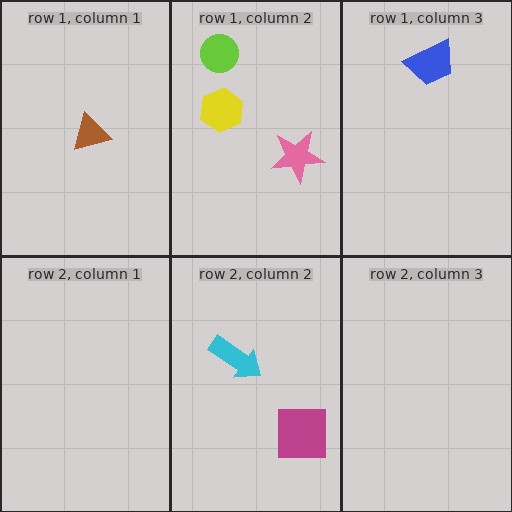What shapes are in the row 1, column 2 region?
The lime circle, the yellow hexagon, the pink star.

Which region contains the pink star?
The row 1, column 2 region.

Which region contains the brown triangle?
The row 1, column 1 region.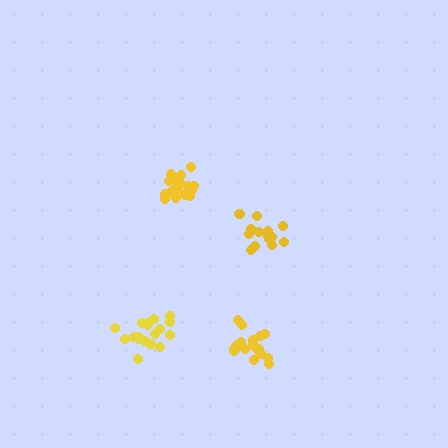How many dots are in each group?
Group 1: 14 dots, Group 2: 19 dots, Group 3: 20 dots, Group 4: 19 dots (72 total).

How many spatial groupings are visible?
There are 4 spatial groupings.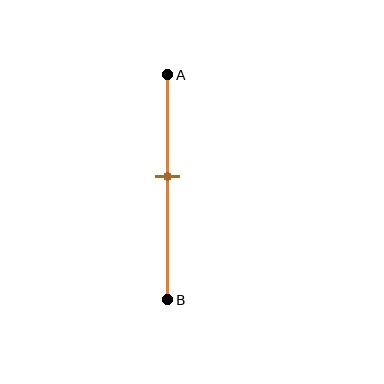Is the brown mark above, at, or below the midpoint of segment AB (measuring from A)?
The brown mark is above the midpoint of segment AB.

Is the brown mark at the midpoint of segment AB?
No, the mark is at about 45% from A, not at the 50% midpoint.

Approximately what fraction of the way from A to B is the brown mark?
The brown mark is approximately 45% of the way from A to B.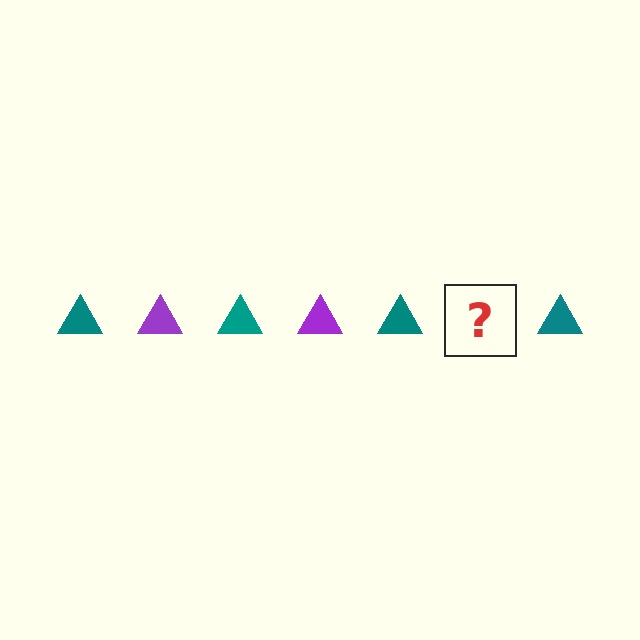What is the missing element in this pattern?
The missing element is a purple triangle.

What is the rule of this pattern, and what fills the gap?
The rule is that the pattern cycles through teal, purple triangles. The gap should be filled with a purple triangle.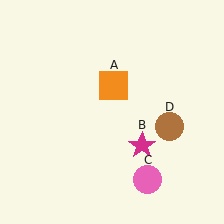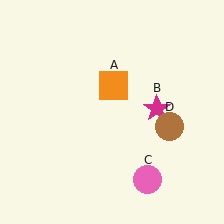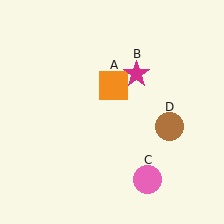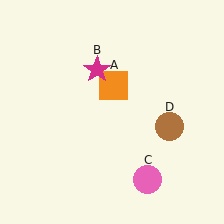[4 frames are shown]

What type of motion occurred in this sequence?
The magenta star (object B) rotated counterclockwise around the center of the scene.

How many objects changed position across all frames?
1 object changed position: magenta star (object B).